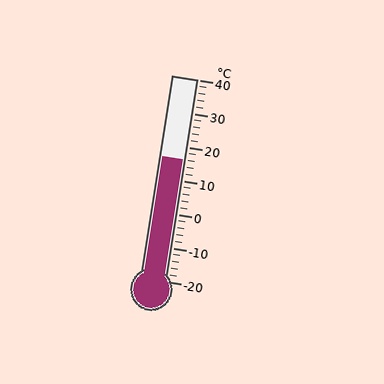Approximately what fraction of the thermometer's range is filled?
The thermometer is filled to approximately 60% of its range.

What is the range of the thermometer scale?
The thermometer scale ranges from -20°C to 40°C.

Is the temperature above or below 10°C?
The temperature is above 10°C.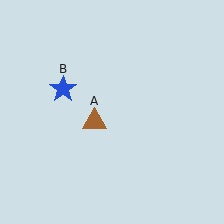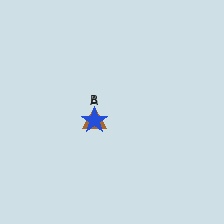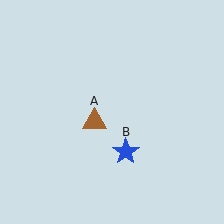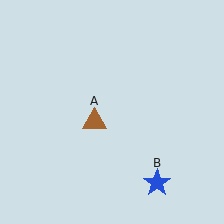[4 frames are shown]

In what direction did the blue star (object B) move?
The blue star (object B) moved down and to the right.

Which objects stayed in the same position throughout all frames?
Brown triangle (object A) remained stationary.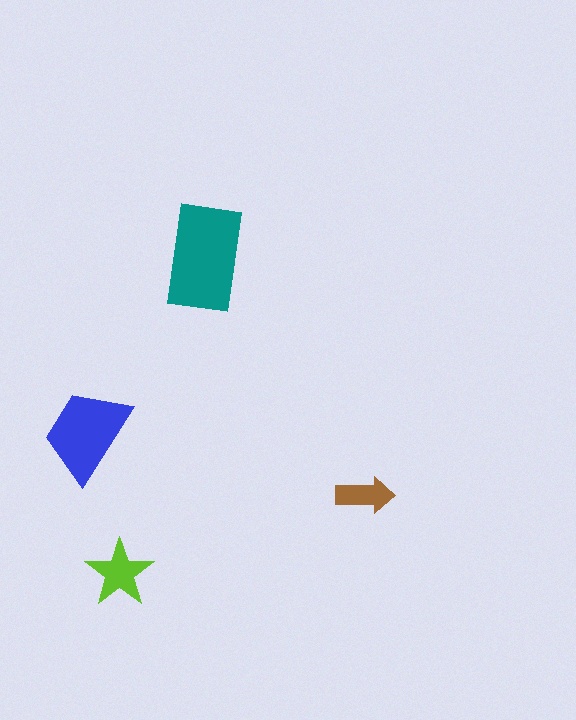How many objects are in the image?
There are 4 objects in the image.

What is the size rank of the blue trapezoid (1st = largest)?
2nd.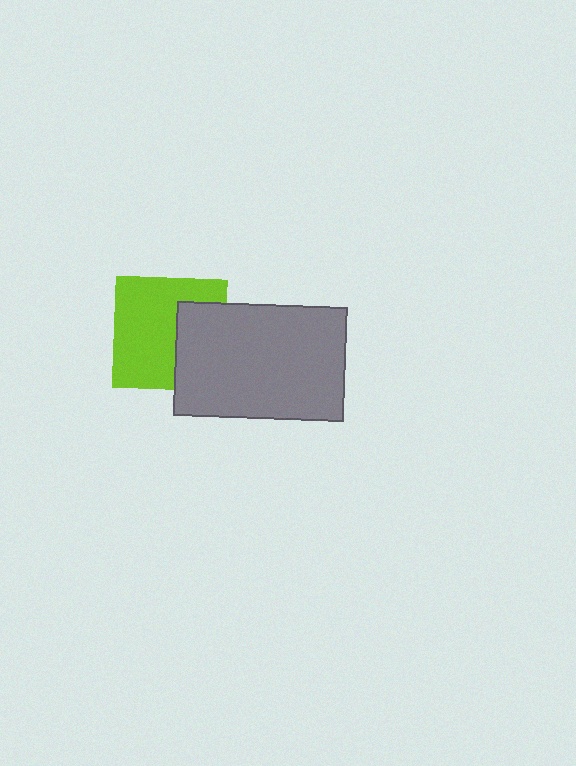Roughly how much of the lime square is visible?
About half of it is visible (roughly 65%).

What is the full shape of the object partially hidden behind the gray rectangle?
The partially hidden object is a lime square.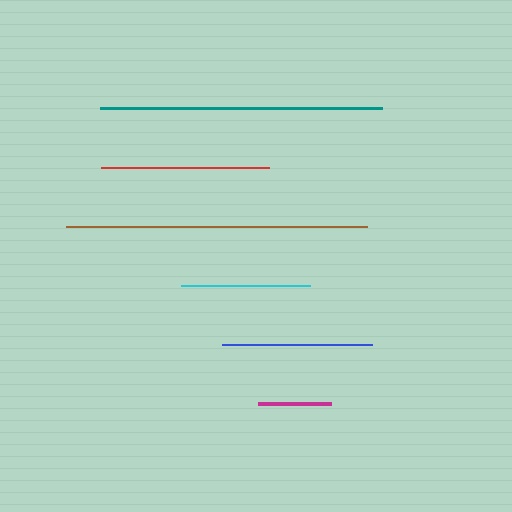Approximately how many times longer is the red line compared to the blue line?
The red line is approximately 1.1 times the length of the blue line.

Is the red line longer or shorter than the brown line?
The brown line is longer than the red line.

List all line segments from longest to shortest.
From longest to shortest: brown, teal, red, blue, cyan, magenta.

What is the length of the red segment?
The red segment is approximately 168 pixels long.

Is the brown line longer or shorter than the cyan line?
The brown line is longer than the cyan line.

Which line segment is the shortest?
The magenta line is the shortest at approximately 73 pixels.